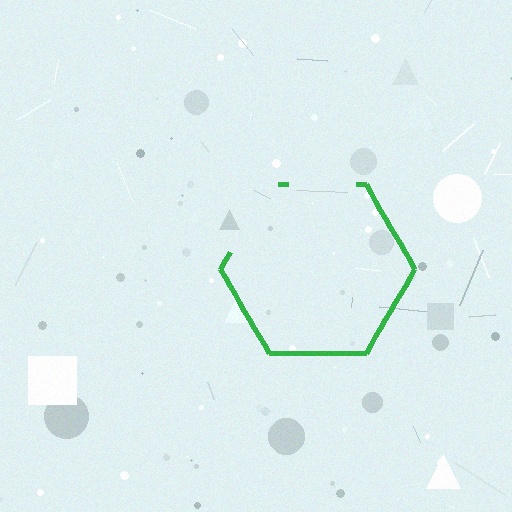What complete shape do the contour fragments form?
The contour fragments form a hexagon.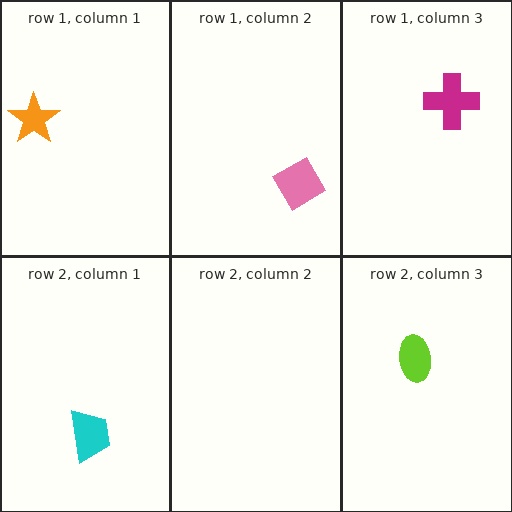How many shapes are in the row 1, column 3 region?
1.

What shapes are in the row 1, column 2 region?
The pink diamond.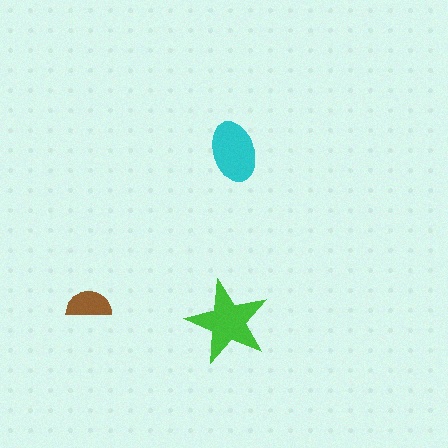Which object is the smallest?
The brown semicircle.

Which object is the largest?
The green star.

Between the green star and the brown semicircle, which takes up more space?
The green star.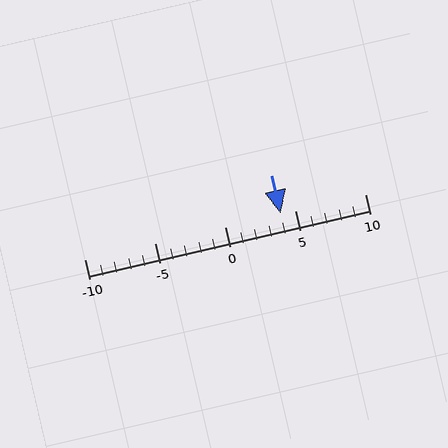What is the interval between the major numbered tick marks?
The major tick marks are spaced 5 units apart.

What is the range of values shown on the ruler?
The ruler shows values from -10 to 10.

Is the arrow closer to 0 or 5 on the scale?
The arrow is closer to 5.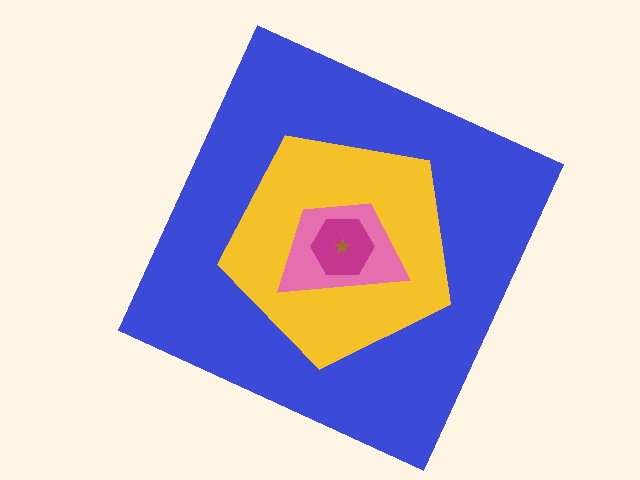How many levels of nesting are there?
5.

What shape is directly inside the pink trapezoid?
The magenta hexagon.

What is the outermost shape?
The blue square.